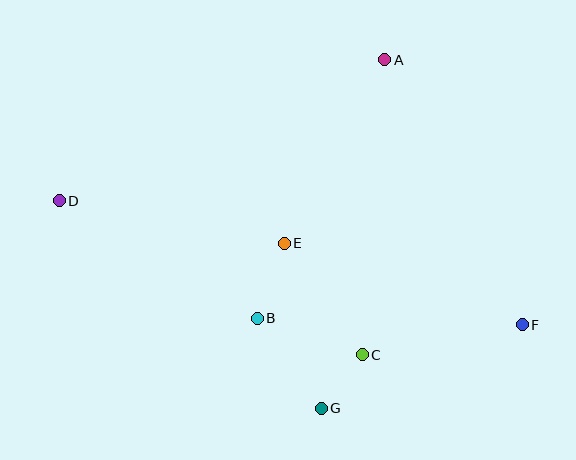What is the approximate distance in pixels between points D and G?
The distance between D and G is approximately 334 pixels.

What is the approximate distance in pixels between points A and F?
The distance between A and F is approximately 299 pixels.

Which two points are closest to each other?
Points C and G are closest to each other.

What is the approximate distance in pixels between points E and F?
The distance between E and F is approximately 252 pixels.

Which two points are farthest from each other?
Points D and F are farthest from each other.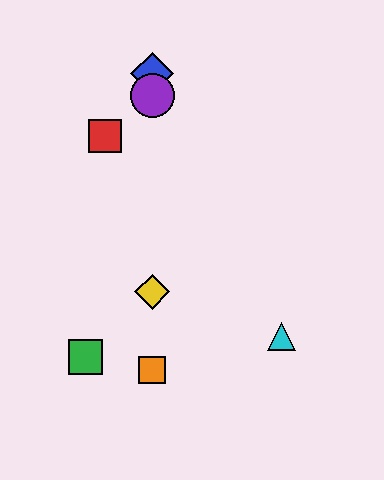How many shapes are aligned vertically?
4 shapes (the blue diamond, the yellow diamond, the purple circle, the orange square) are aligned vertically.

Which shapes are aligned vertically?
The blue diamond, the yellow diamond, the purple circle, the orange square are aligned vertically.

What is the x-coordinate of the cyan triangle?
The cyan triangle is at x≈282.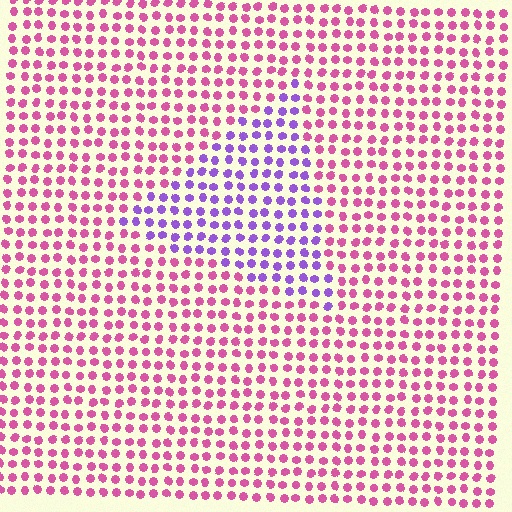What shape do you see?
I see a triangle.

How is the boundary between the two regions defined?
The boundary is defined purely by a slight shift in hue (about 54 degrees). Spacing, size, and orientation are identical on both sides.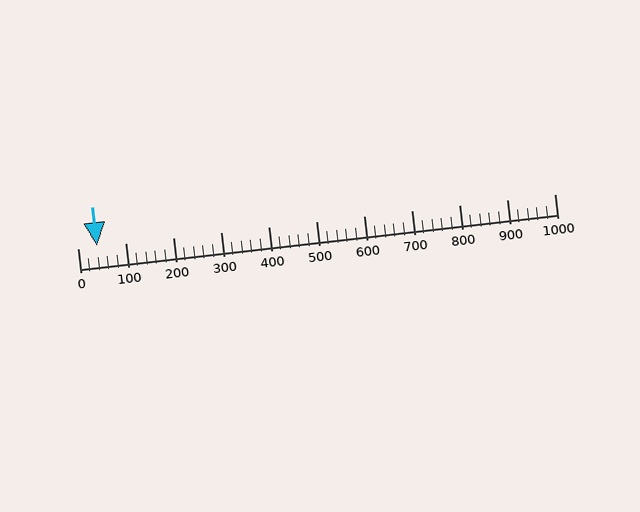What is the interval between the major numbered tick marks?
The major tick marks are spaced 100 units apart.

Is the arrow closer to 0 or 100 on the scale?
The arrow is closer to 0.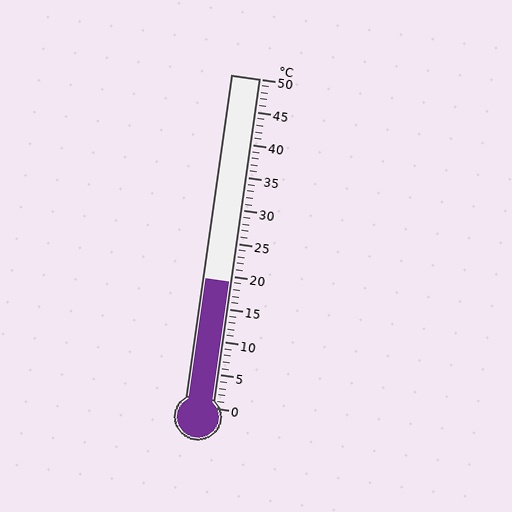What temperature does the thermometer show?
The thermometer shows approximately 19°C.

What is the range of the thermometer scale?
The thermometer scale ranges from 0°C to 50°C.